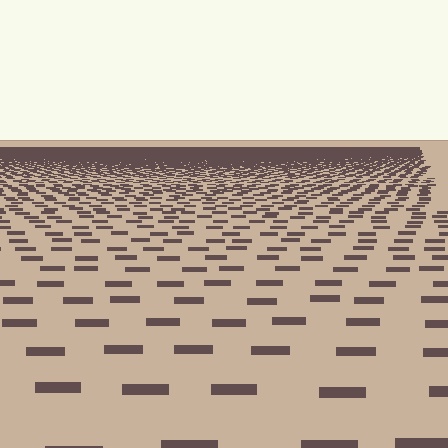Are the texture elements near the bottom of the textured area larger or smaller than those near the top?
Larger. Near the bottom, elements are closer to the viewer and appear at a bigger on-screen size.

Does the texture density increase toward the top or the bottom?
Density increases toward the top.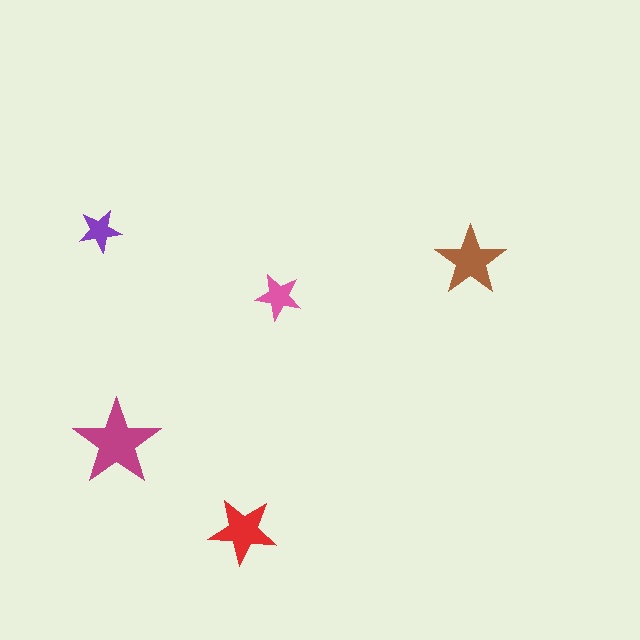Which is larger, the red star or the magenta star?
The magenta one.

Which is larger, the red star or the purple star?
The red one.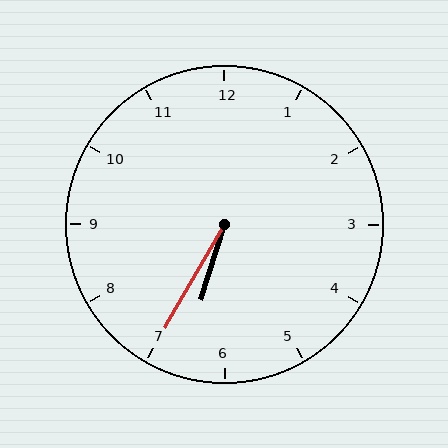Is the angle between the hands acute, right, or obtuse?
It is acute.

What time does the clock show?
6:35.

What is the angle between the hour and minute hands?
Approximately 12 degrees.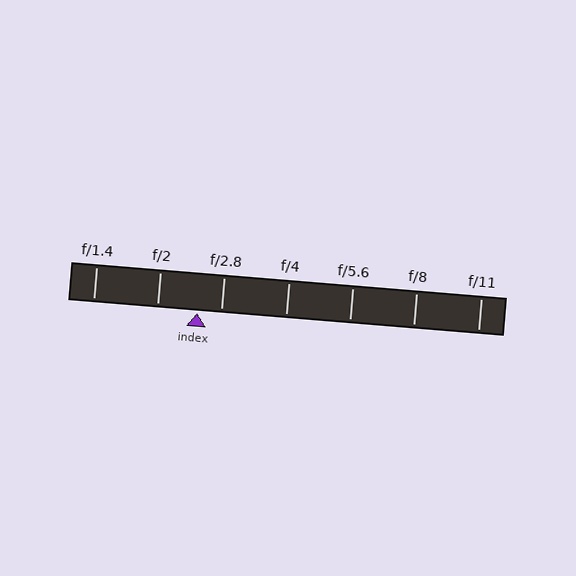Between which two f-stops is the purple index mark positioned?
The index mark is between f/2 and f/2.8.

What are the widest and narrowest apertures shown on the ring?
The widest aperture shown is f/1.4 and the narrowest is f/11.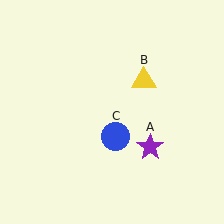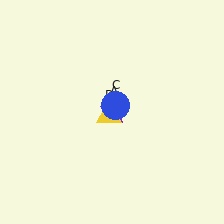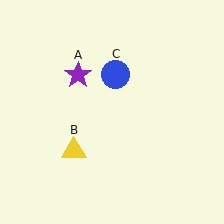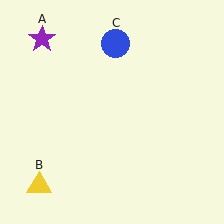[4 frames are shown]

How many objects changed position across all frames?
3 objects changed position: purple star (object A), yellow triangle (object B), blue circle (object C).